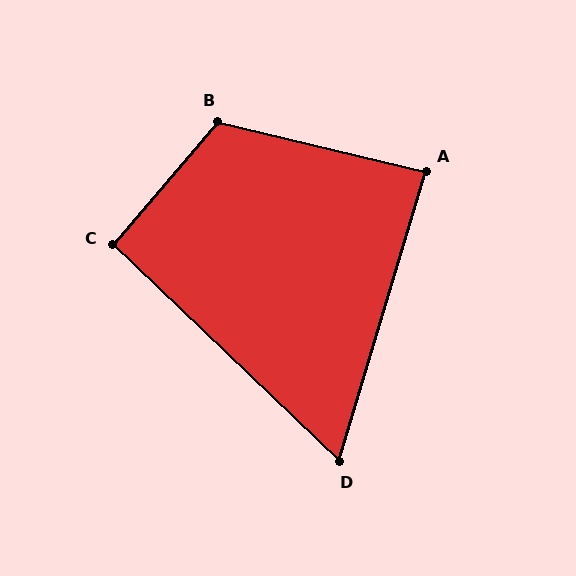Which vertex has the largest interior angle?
B, at approximately 117 degrees.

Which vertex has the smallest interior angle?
D, at approximately 63 degrees.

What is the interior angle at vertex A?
Approximately 87 degrees (approximately right).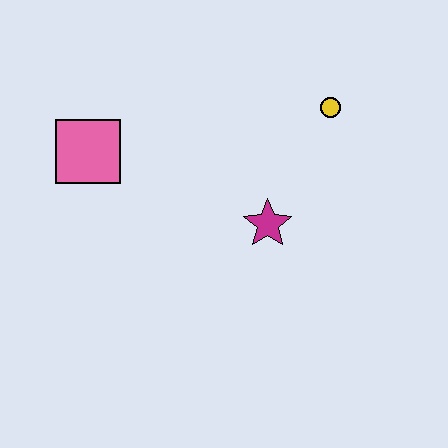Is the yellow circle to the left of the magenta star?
No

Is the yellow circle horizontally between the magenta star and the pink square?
No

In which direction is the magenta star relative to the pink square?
The magenta star is to the right of the pink square.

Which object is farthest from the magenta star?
The pink square is farthest from the magenta star.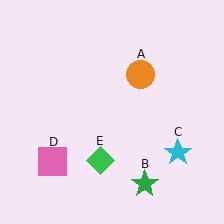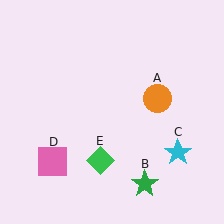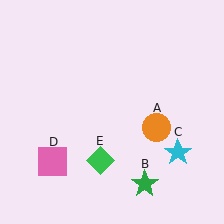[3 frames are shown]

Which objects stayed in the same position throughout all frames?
Green star (object B) and cyan star (object C) and pink square (object D) and green diamond (object E) remained stationary.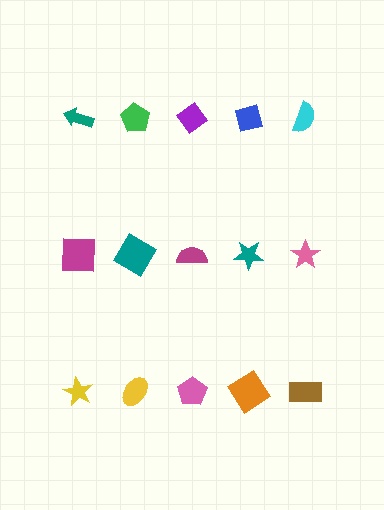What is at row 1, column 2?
A green pentagon.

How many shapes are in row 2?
5 shapes.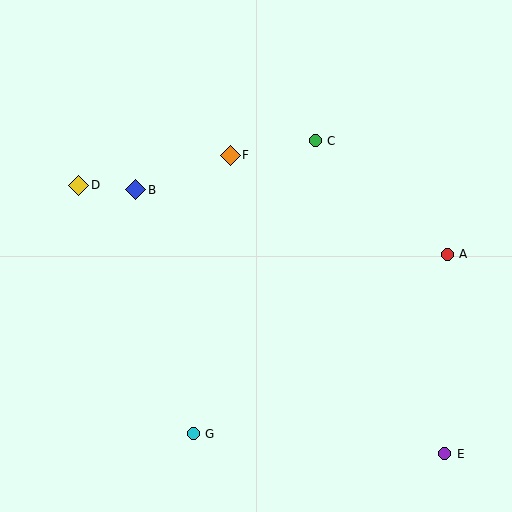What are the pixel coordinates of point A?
Point A is at (447, 254).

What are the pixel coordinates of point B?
Point B is at (136, 190).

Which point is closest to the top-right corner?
Point C is closest to the top-right corner.